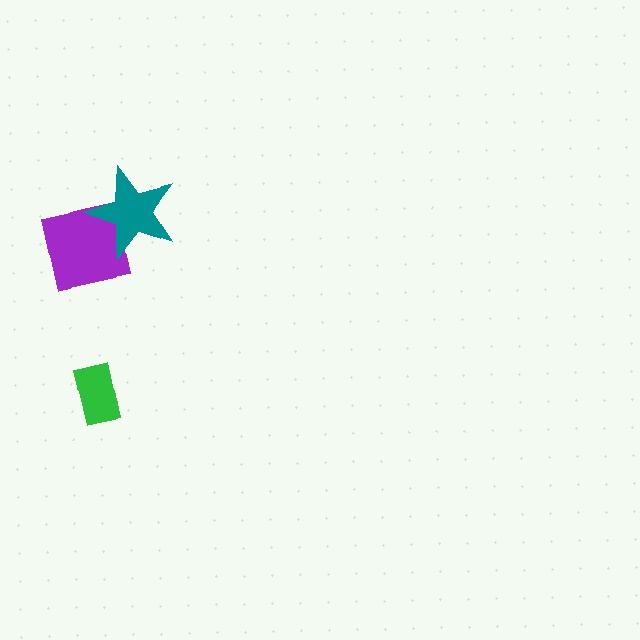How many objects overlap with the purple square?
1 object overlaps with the purple square.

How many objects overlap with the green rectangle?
0 objects overlap with the green rectangle.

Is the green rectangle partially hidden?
No, no other shape covers it.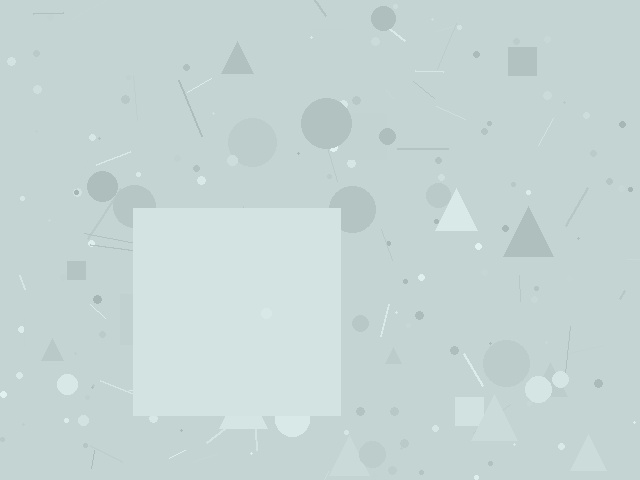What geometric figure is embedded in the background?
A square is embedded in the background.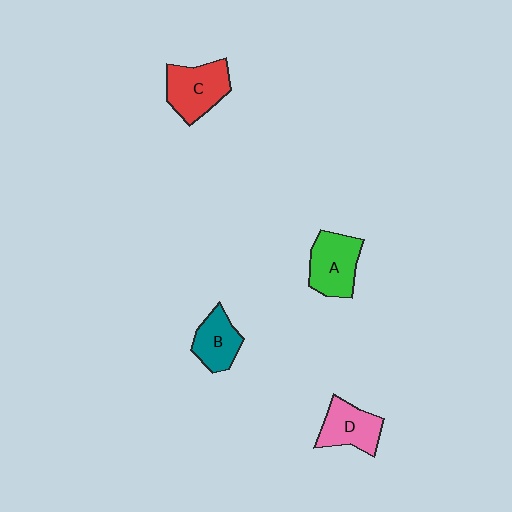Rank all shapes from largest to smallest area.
From largest to smallest: C (red), A (green), D (pink), B (teal).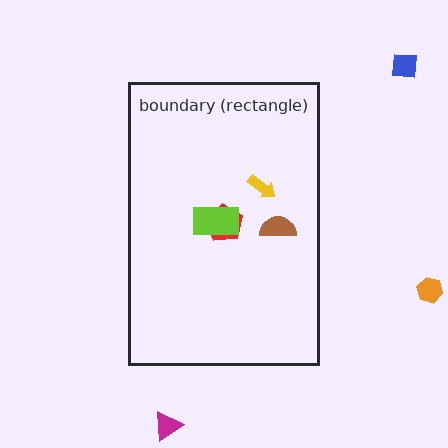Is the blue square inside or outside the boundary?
Outside.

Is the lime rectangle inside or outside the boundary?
Inside.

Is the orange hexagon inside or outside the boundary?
Outside.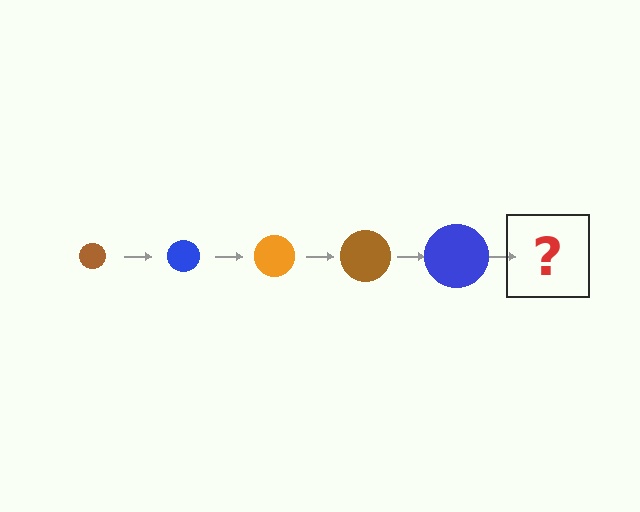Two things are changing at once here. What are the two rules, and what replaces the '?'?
The two rules are that the circle grows larger each step and the color cycles through brown, blue, and orange. The '?' should be an orange circle, larger than the previous one.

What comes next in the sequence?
The next element should be an orange circle, larger than the previous one.